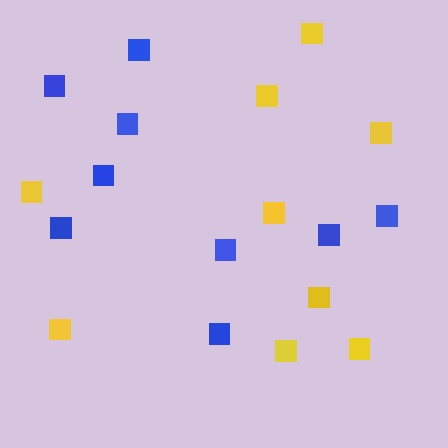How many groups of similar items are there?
There are 2 groups: one group of yellow squares (9) and one group of blue squares (9).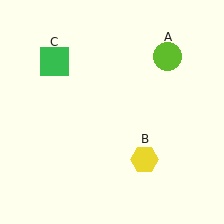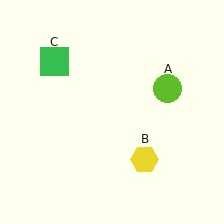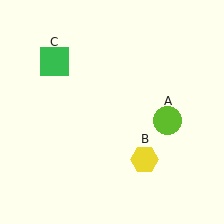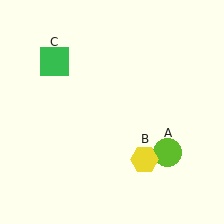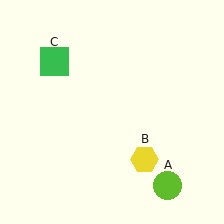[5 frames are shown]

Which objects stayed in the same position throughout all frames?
Yellow hexagon (object B) and green square (object C) remained stationary.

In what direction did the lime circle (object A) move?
The lime circle (object A) moved down.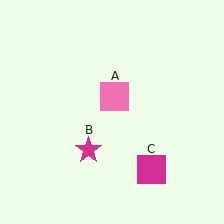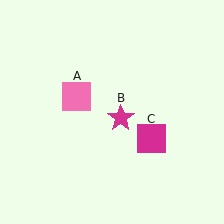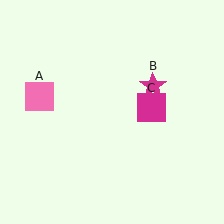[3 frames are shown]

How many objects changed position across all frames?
3 objects changed position: pink square (object A), magenta star (object B), magenta square (object C).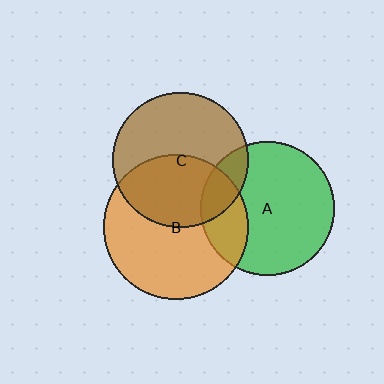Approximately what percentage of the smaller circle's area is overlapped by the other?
Approximately 25%.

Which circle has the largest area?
Circle B (orange).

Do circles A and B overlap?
Yes.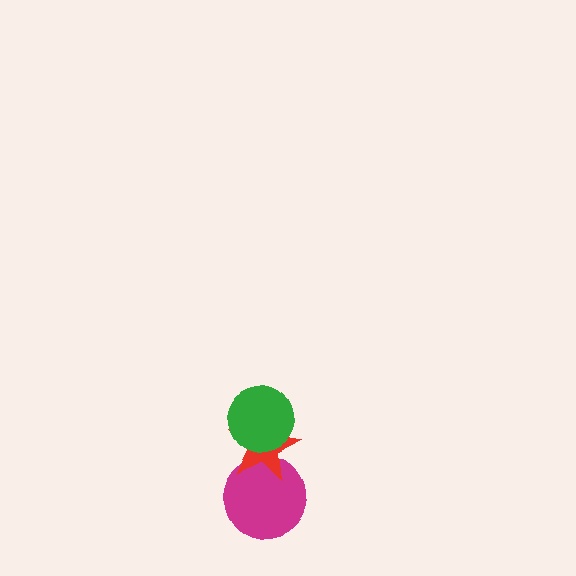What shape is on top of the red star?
The green circle is on top of the red star.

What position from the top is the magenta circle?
The magenta circle is 3rd from the top.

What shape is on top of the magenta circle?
The red star is on top of the magenta circle.